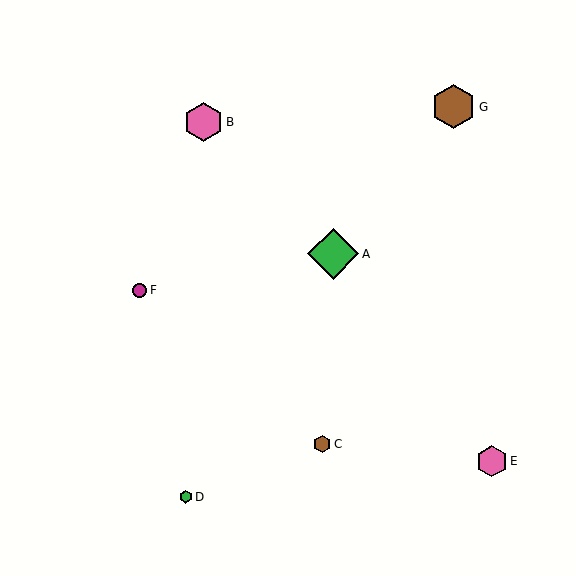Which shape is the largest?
The green diamond (labeled A) is the largest.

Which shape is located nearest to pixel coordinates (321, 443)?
The brown hexagon (labeled C) at (322, 444) is nearest to that location.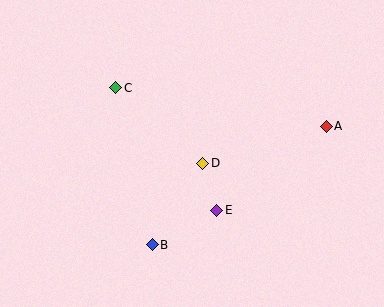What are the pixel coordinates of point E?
Point E is at (217, 210).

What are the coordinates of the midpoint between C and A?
The midpoint between C and A is at (221, 107).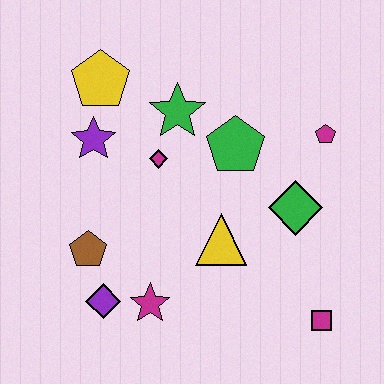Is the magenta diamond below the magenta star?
No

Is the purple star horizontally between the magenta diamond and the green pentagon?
No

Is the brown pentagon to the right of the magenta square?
No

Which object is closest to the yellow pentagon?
The purple star is closest to the yellow pentagon.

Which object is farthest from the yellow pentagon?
The magenta square is farthest from the yellow pentagon.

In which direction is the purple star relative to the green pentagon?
The purple star is to the left of the green pentagon.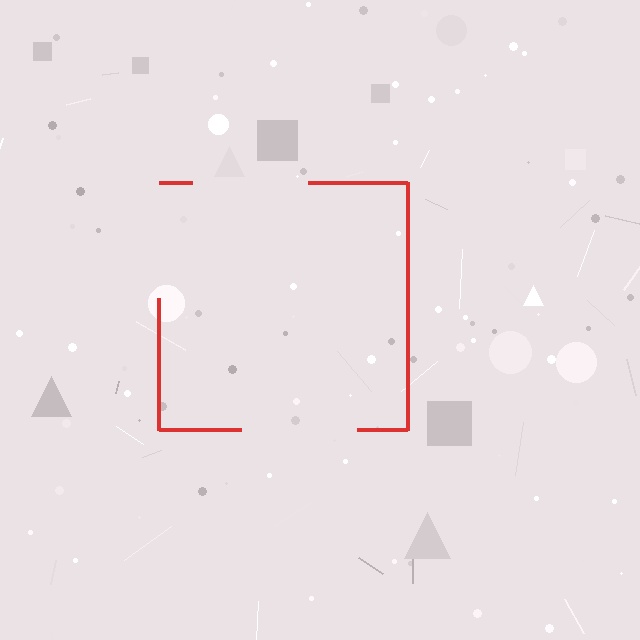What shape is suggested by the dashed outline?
The dashed outline suggests a square.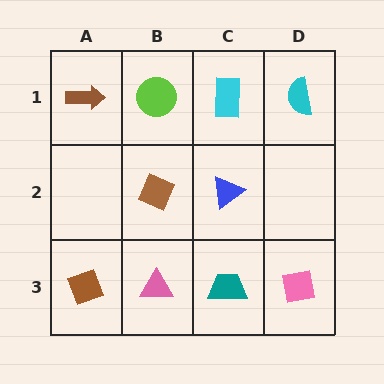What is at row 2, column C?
A blue triangle.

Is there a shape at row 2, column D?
No, that cell is empty.